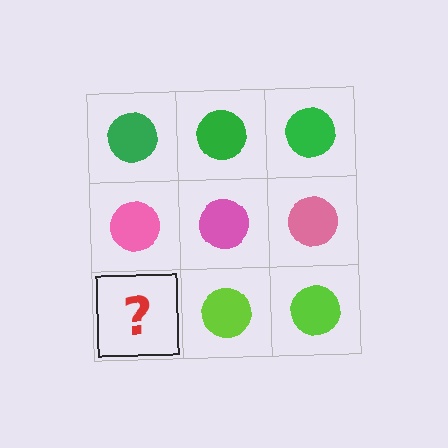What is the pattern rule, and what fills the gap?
The rule is that each row has a consistent color. The gap should be filled with a lime circle.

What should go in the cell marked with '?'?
The missing cell should contain a lime circle.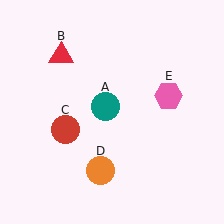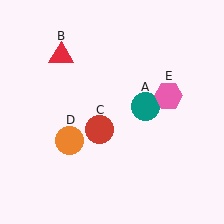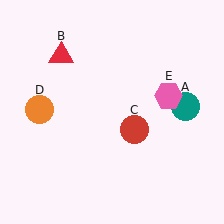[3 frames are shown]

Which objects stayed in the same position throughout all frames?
Red triangle (object B) and pink hexagon (object E) remained stationary.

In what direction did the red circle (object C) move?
The red circle (object C) moved right.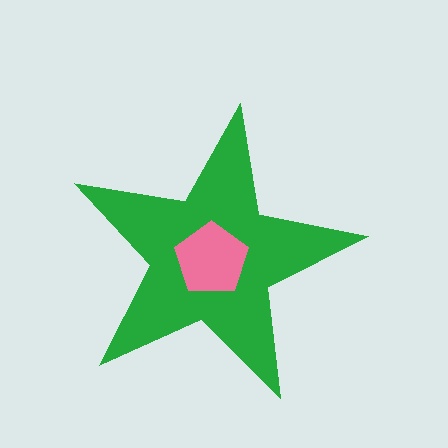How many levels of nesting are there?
2.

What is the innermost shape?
The pink pentagon.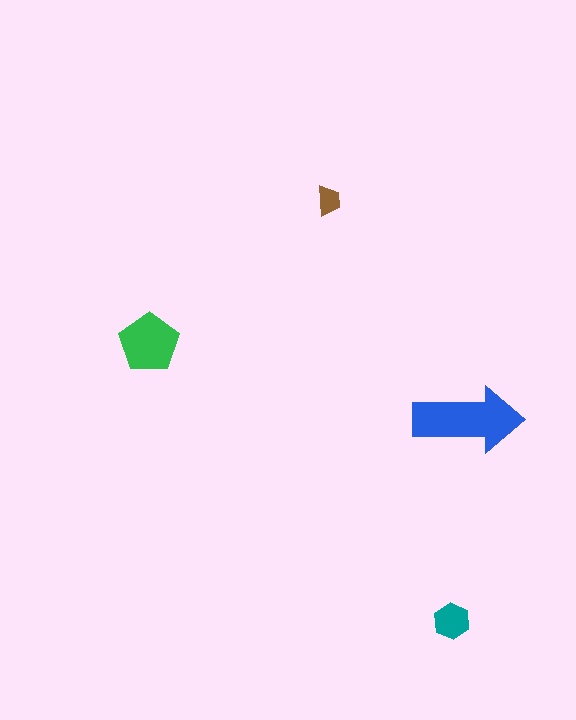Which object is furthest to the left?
The green pentagon is leftmost.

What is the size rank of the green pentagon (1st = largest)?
2nd.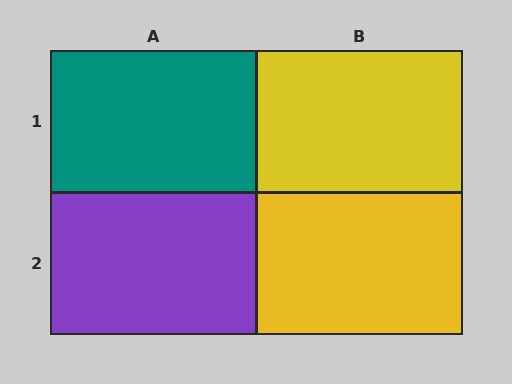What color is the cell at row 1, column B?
Yellow.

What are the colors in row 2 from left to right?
Purple, yellow.